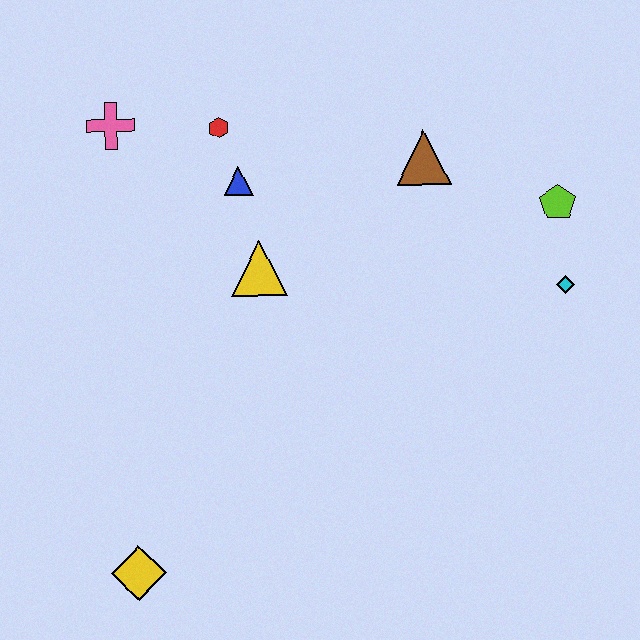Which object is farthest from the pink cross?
The cyan diamond is farthest from the pink cross.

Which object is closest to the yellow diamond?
The yellow triangle is closest to the yellow diamond.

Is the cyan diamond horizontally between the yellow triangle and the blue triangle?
No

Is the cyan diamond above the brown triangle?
No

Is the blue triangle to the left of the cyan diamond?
Yes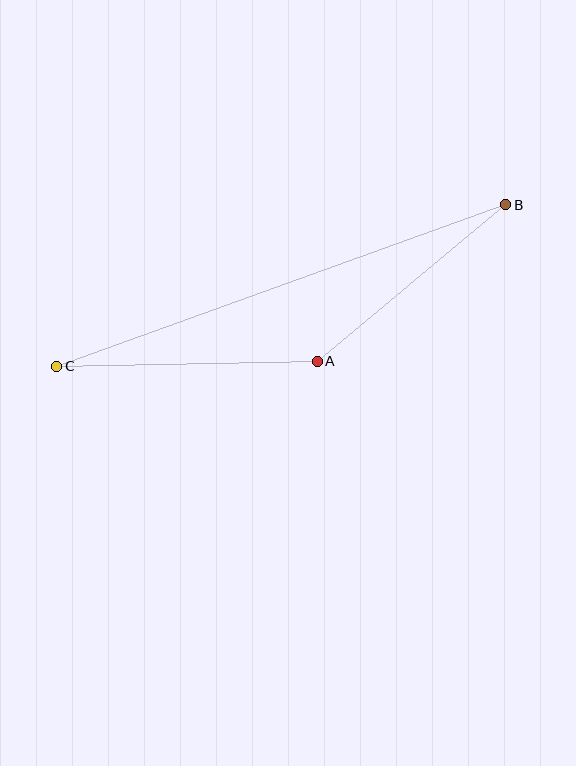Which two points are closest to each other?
Points A and B are closest to each other.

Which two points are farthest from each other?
Points B and C are farthest from each other.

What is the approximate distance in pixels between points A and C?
The distance between A and C is approximately 260 pixels.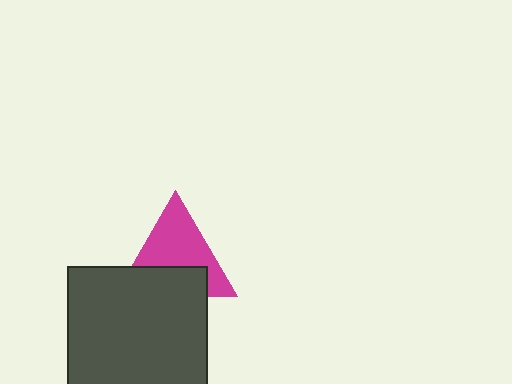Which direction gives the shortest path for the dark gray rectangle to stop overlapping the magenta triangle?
Moving down gives the shortest separation.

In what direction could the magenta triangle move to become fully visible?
The magenta triangle could move up. That would shift it out from behind the dark gray rectangle entirely.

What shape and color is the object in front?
The object in front is a dark gray rectangle.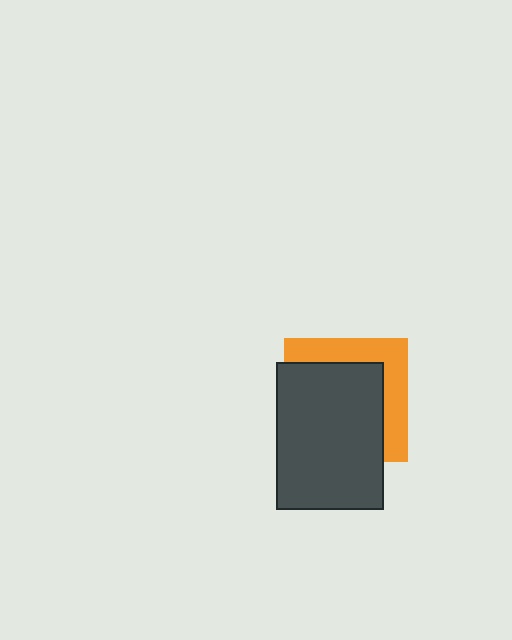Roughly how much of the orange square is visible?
A small part of it is visible (roughly 35%).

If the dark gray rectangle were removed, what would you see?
You would see the complete orange square.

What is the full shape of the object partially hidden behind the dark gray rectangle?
The partially hidden object is an orange square.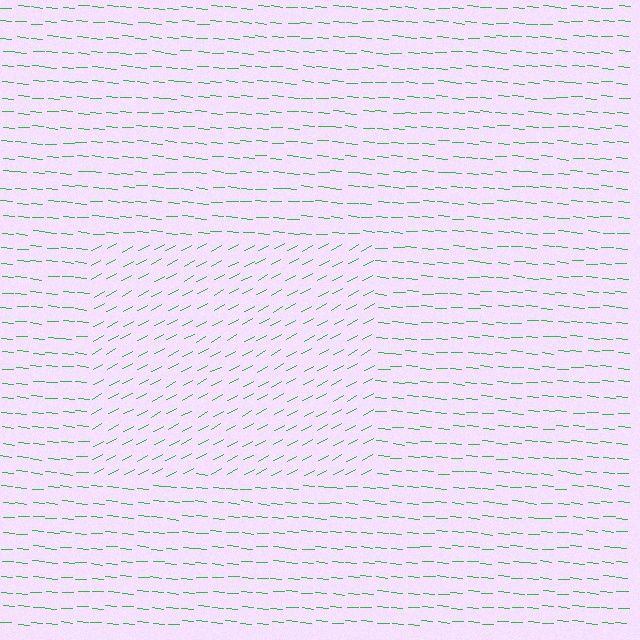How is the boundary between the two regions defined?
The boundary is defined purely by a change in line orientation (approximately 33 degrees difference). All lines are the same color and thickness.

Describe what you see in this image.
The image is filled with small green line segments. A rectangle region in the image has lines oriented differently from the surrounding lines, creating a visible texture boundary.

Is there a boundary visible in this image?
Yes, there is a texture boundary formed by a change in line orientation.